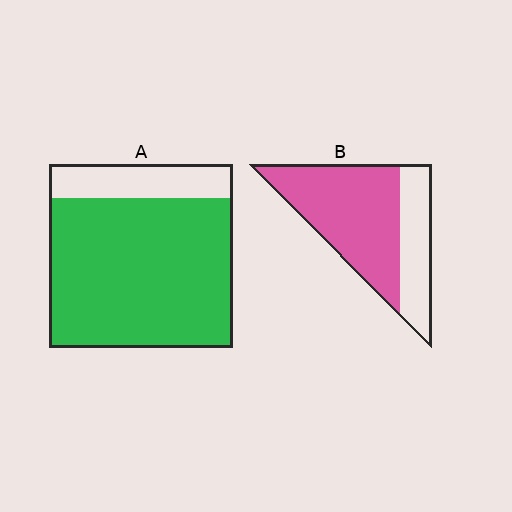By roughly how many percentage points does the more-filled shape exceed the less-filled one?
By roughly 15 percentage points (A over B).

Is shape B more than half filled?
Yes.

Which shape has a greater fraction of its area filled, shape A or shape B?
Shape A.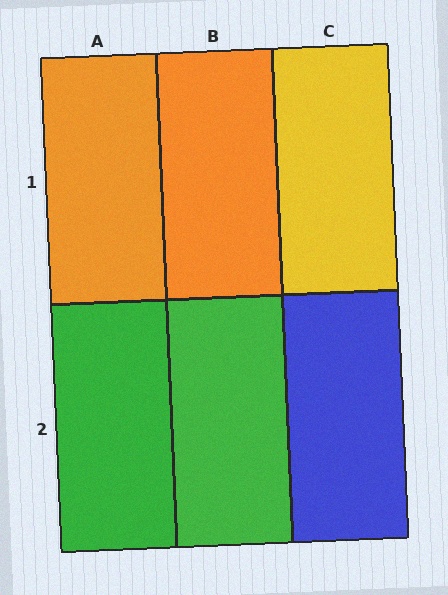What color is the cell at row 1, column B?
Orange.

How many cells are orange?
2 cells are orange.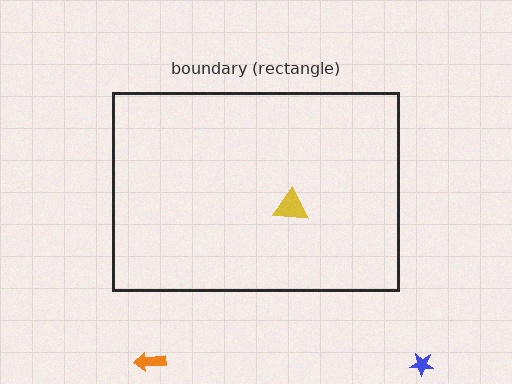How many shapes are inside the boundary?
1 inside, 2 outside.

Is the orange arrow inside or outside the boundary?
Outside.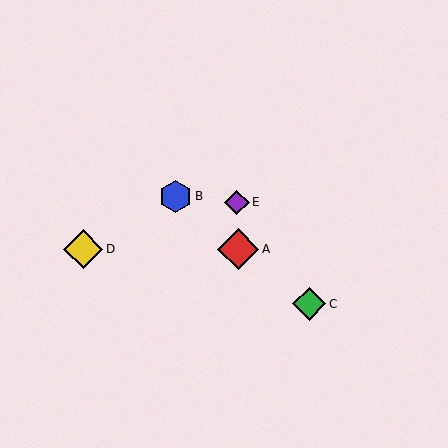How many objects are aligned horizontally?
2 objects (A, D) are aligned horizontally.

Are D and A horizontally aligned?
Yes, both are at y≈249.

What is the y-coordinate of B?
Object B is at y≈196.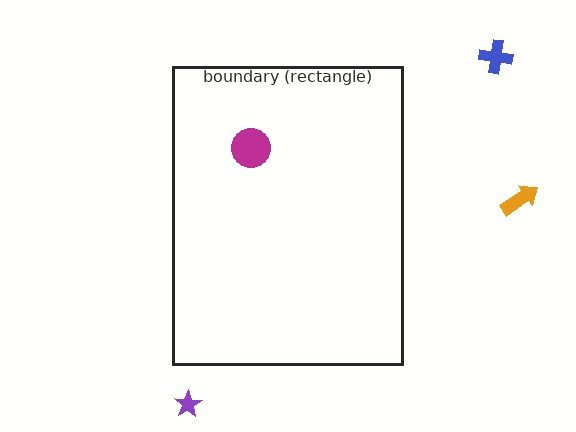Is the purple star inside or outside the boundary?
Outside.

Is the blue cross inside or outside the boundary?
Outside.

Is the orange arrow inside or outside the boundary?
Outside.